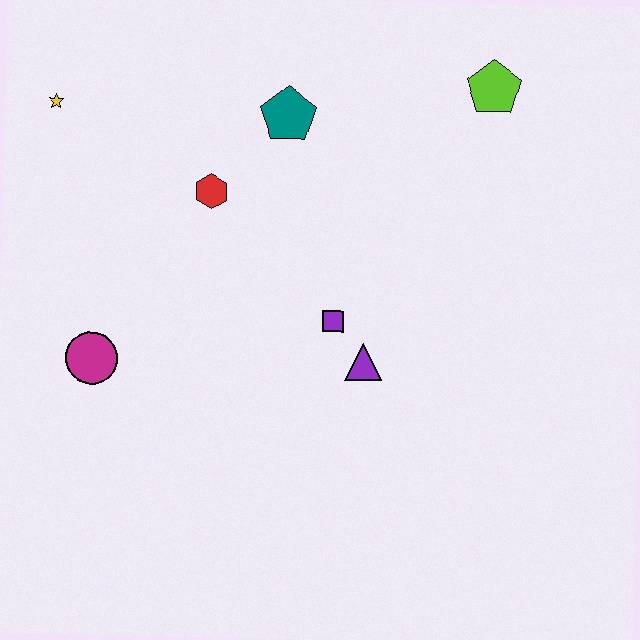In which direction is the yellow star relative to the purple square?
The yellow star is to the left of the purple square.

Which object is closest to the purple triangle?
The purple square is closest to the purple triangle.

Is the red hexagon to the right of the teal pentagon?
No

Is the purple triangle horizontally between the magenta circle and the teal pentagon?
No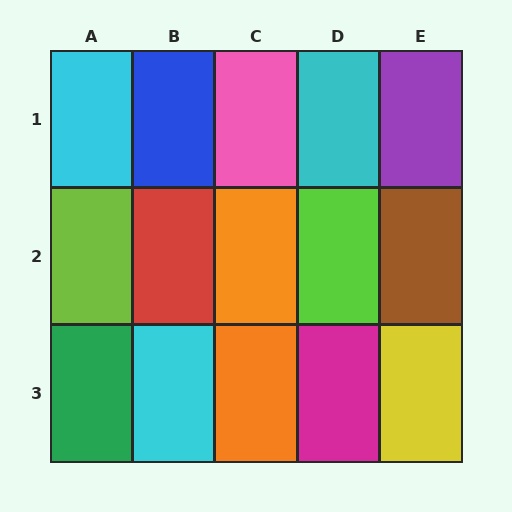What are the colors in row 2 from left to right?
Lime, red, orange, lime, brown.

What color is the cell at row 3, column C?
Orange.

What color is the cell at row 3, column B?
Cyan.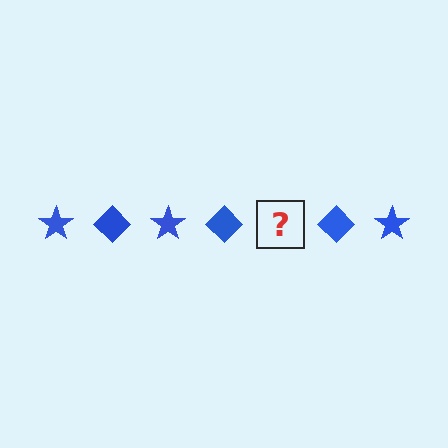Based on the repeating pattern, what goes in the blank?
The blank should be a blue star.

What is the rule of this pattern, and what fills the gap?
The rule is that the pattern cycles through star, diamond shapes in blue. The gap should be filled with a blue star.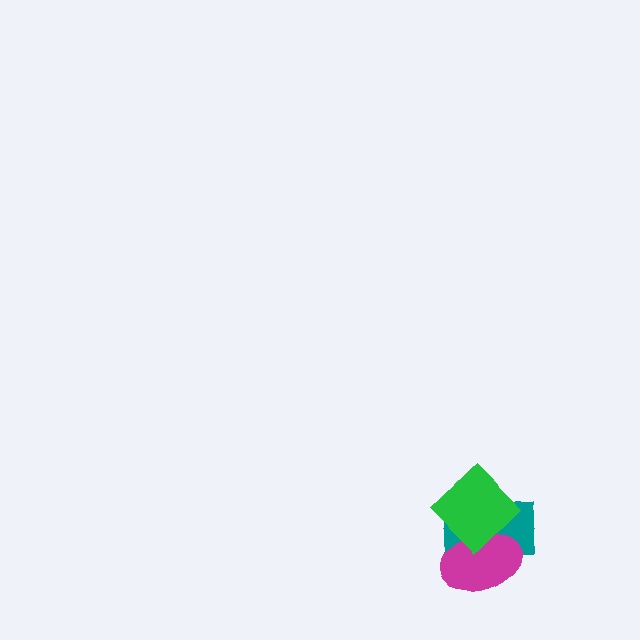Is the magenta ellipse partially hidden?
Yes, it is partially covered by another shape.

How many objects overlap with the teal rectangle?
2 objects overlap with the teal rectangle.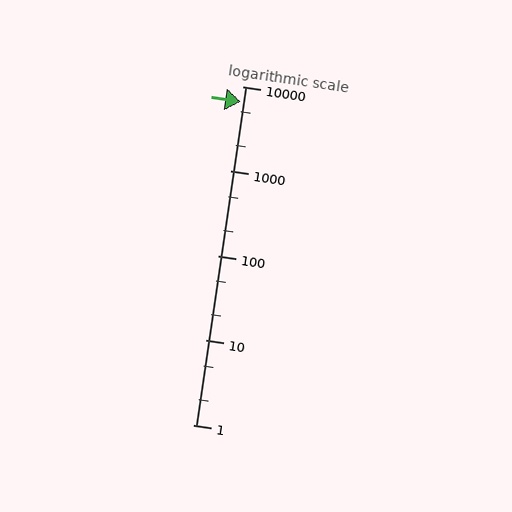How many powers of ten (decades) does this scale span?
The scale spans 4 decades, from 1 to 10000.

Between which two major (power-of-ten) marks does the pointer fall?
The pointer is between 1000 and 10000.